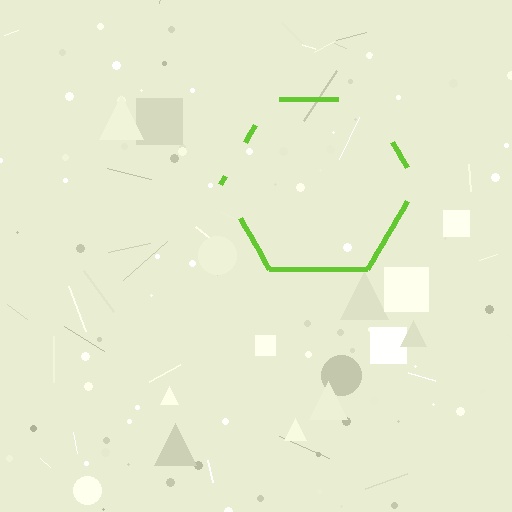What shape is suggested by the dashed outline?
The dashed outline suggests a hexagon.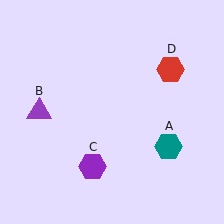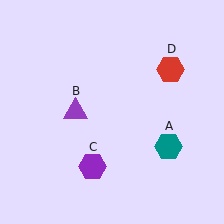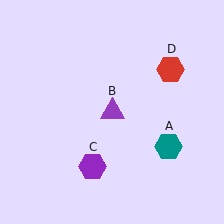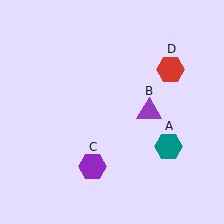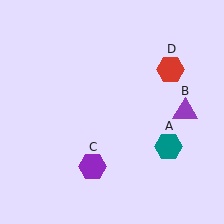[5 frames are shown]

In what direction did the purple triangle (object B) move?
The purple triangle (object B) moved right.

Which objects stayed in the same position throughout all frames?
Teal hexagon (object A) and purple hexagon (object C) and red hexagon (object D) remained stationary.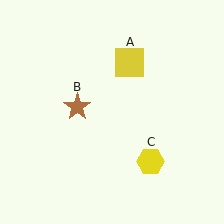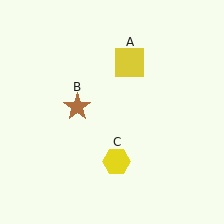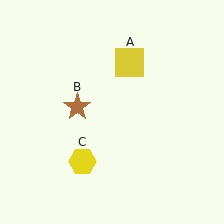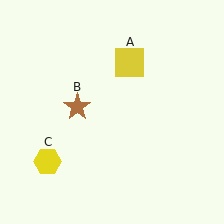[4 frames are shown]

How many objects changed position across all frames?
1 object changed position: yellow hexagon (object C).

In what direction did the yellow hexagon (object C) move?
The yellow hexagon (object C) moved left.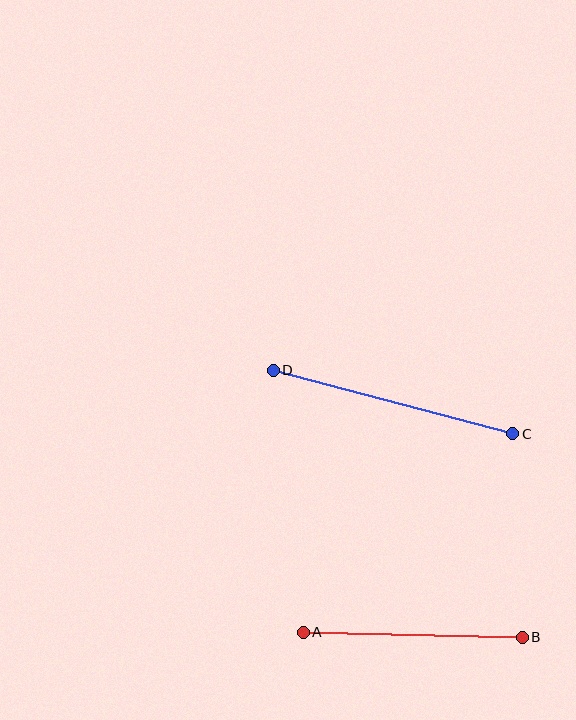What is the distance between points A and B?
The distance is approximately 219 pixels.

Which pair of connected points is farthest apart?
Points C and D are farthest apart.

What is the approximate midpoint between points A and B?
The midpoint is at approximately (413, 635) pixels.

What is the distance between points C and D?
The distance is approximately 247 pixels.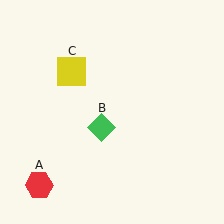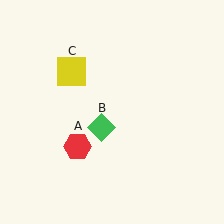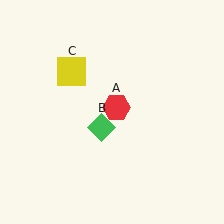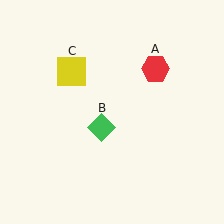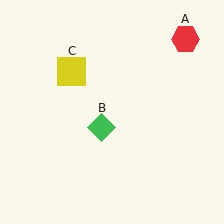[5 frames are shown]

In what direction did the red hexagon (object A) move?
The red hexagon (object A) moved up and to the right.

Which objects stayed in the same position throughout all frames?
Green diamond (object B) and yellow square (object C) remained stationary.